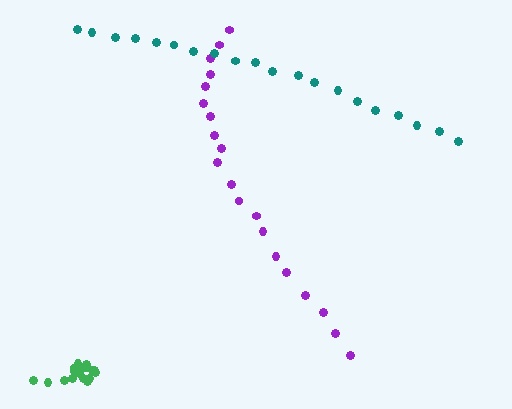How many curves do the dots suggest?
There are 3 distinct paths.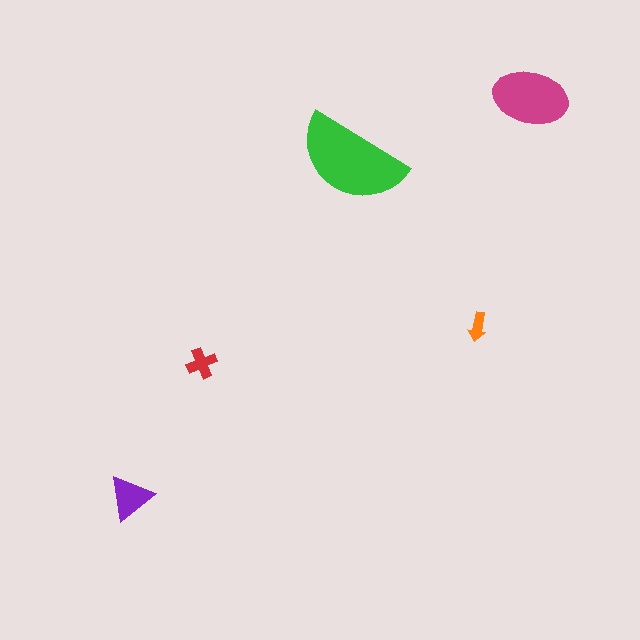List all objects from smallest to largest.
The orange arrow, the red cross, the purple triangle, the magenta ellipse, the green semicircle.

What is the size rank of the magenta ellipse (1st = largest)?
2nd.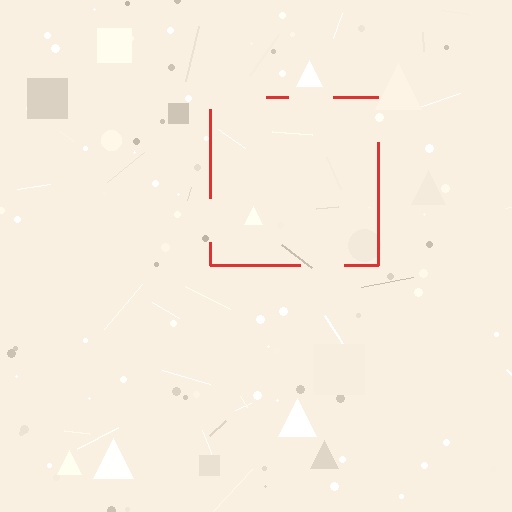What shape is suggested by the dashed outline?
The dashed outline suggests a square.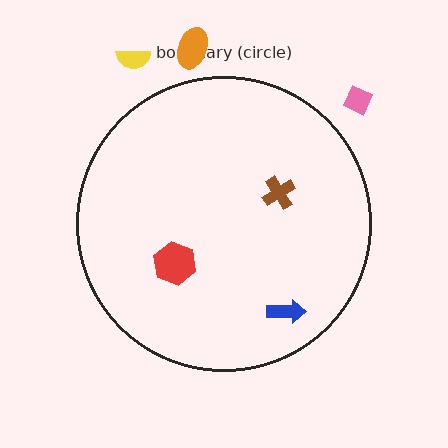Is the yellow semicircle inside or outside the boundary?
Outside.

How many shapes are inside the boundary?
3 inside, 3 outside.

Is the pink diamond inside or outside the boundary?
Outside.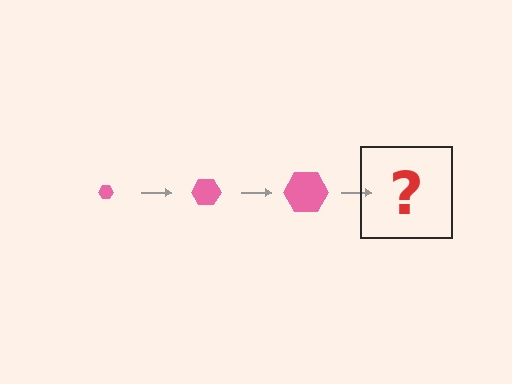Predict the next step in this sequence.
The next step is a pink hexagon, larger than the previous one.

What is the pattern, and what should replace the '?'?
The pattern is that the hexagon gets progressively larger each step. The '?' should be a pink hexagon, larger than the previous one.